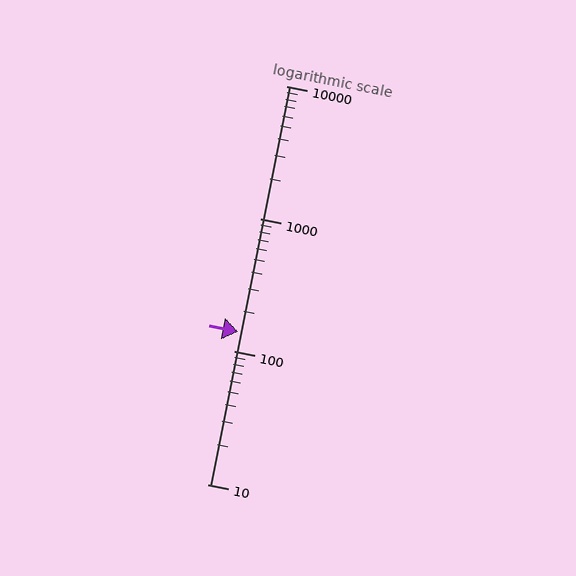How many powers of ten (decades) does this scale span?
The scale spans 3 decades, from 10 to 10000.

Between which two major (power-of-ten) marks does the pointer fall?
The pointer is between 100 and 1000.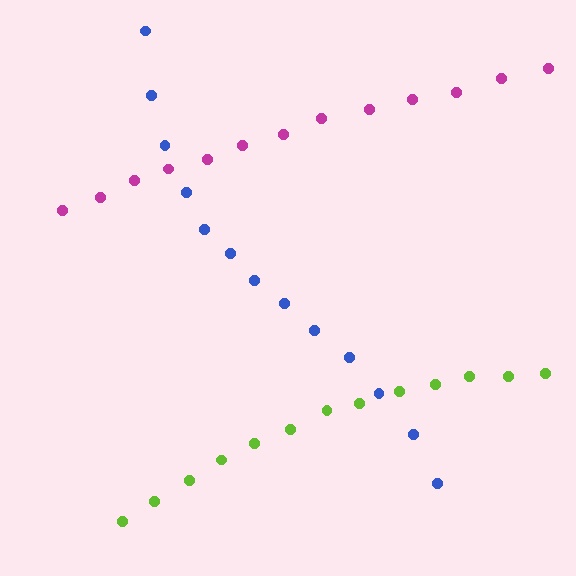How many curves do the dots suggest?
There are 3 distinct paths.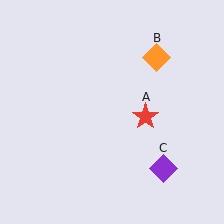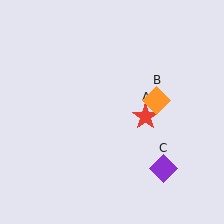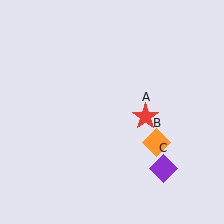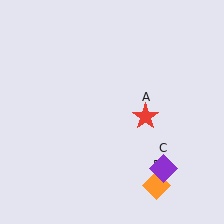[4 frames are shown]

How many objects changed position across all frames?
1 object changed position: orange diamond (object B).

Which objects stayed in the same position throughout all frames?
Red star (object A) and purple diamond (object C) remained stationary.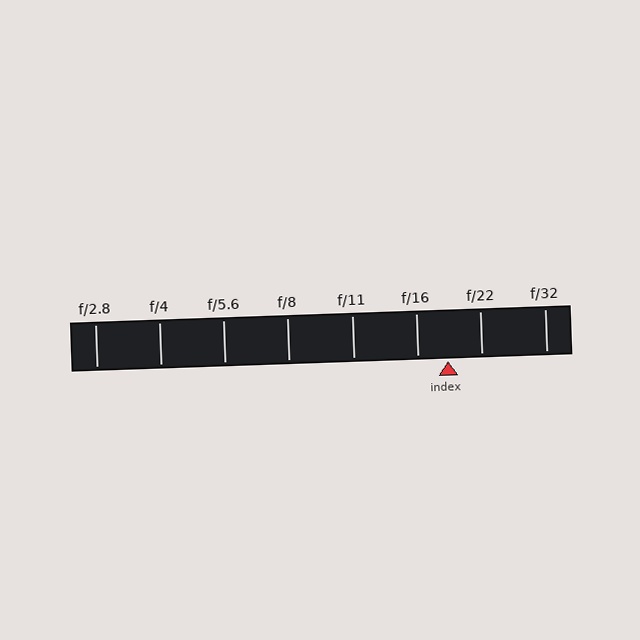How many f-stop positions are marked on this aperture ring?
There are 8 f-stop positions marked.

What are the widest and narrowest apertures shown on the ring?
The widest aperture shown is f/2.8 and the narrowest is f/32.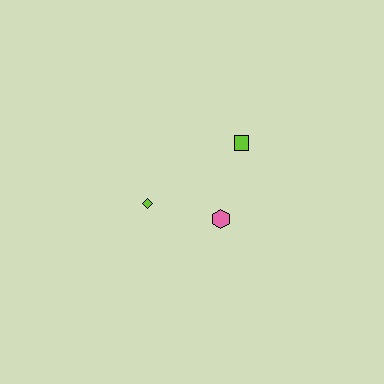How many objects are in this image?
There are 3 objects.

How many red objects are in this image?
There are no red objects.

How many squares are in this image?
There is 1 square.